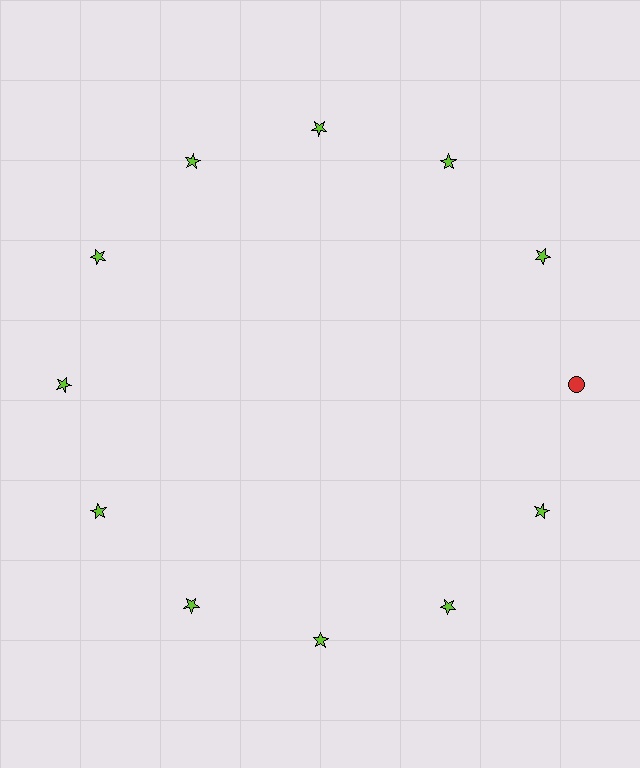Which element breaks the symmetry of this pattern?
The red circle at roughly the 3 o'clock position breaks the symmetry. All other shapes are lime stars.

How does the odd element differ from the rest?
It differs in both color (red instead of lime) and shape (circle instead of star).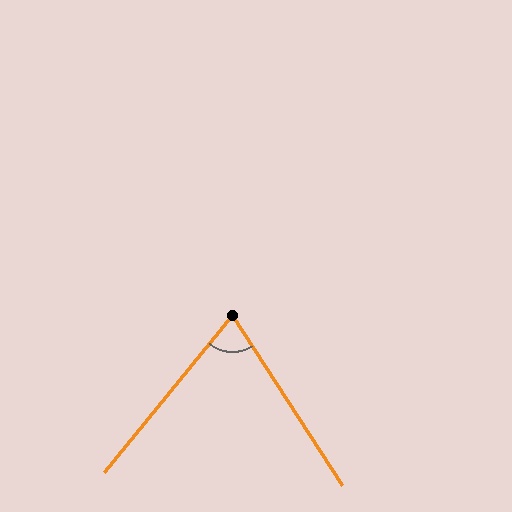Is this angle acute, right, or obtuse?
It is acute.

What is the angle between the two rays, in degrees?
Approximately 72 degrees.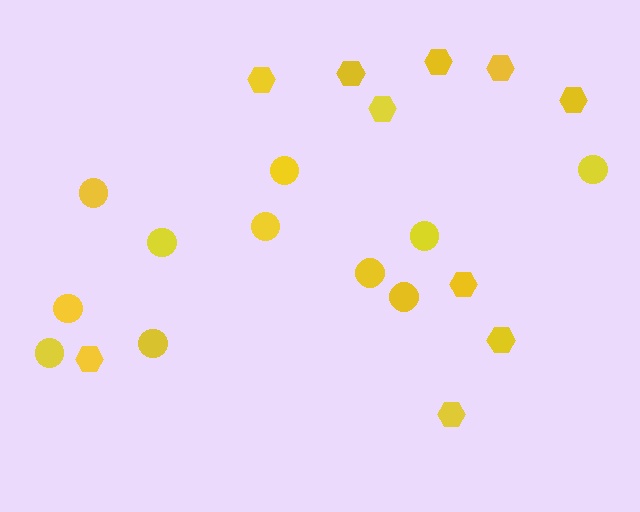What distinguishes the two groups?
There are 2 groups: one group of hexagons (10) and one group of circles (11).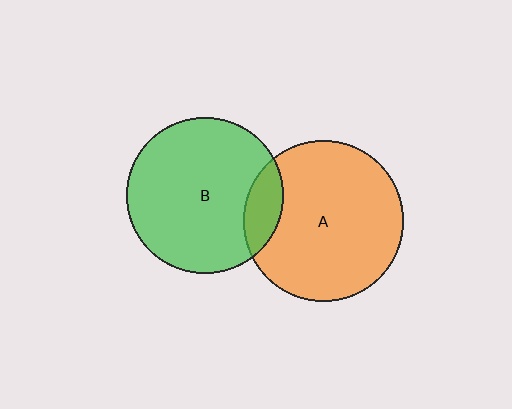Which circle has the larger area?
Circle A (orange).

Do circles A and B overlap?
Yes.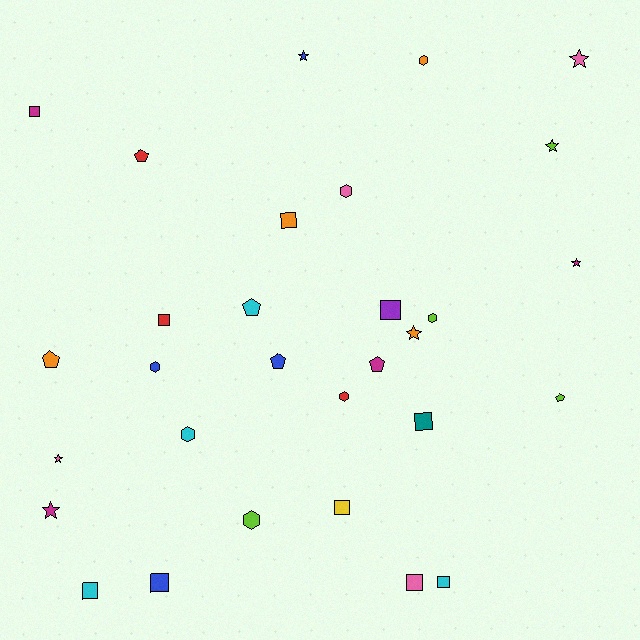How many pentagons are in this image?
There are 6 pentagons.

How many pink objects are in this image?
There are 4 pink objects.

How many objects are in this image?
There are 30 objects.